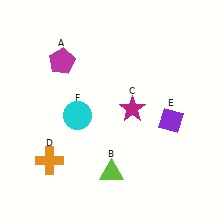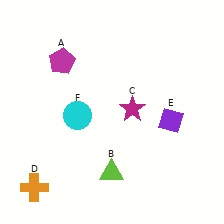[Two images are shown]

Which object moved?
The orange cross (D) moved down.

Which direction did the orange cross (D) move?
The orange cross (D) moved down.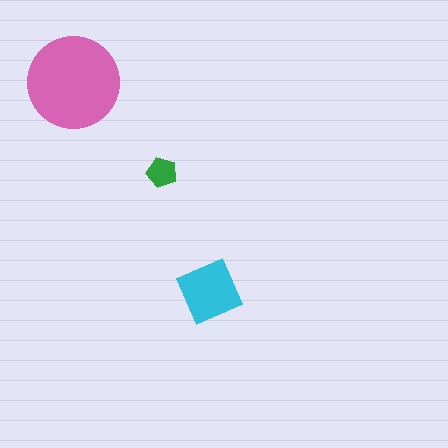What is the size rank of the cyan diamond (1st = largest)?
2nd.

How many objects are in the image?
There are 3 objects in the image.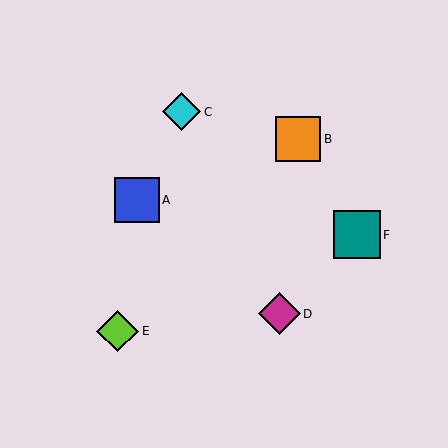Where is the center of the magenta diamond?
The center of the magenta diamond is at (279, 314).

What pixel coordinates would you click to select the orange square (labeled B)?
Click at (298, 139) to select the orange square B.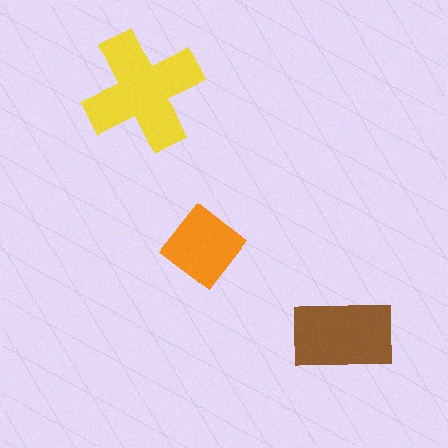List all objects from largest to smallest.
The yellow cross, the brown rectangle, the orange diamond.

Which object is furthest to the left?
The yellow cross is leftmost.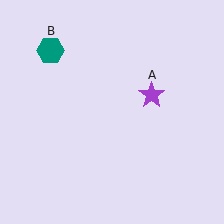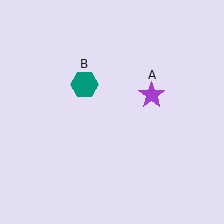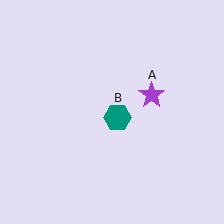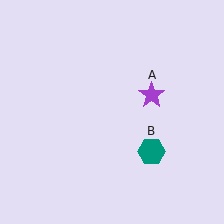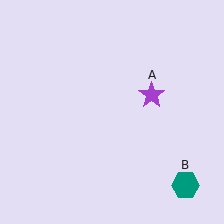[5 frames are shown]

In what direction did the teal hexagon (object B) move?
The teal hexagon (object B) moved down and to the right.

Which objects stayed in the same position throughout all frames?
Purple star (object A) remained stationary.